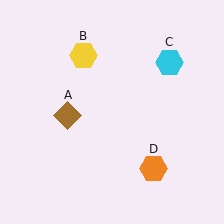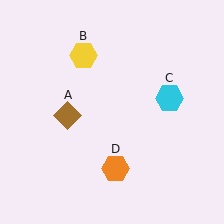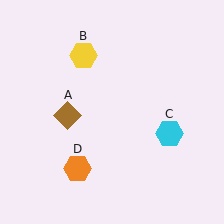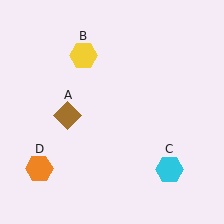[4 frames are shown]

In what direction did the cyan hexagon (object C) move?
The cyan hexagon (object C) moved down.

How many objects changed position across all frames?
2 objects changed position: cyan hexagon (object C), orange hexagon (object D).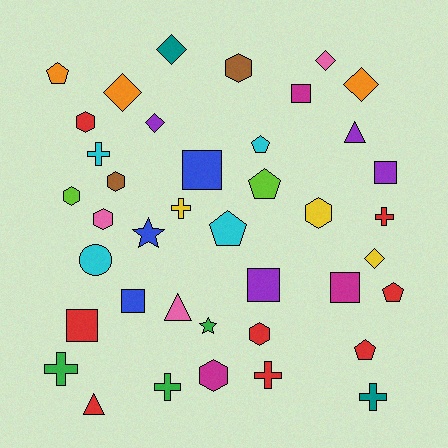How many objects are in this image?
There are 40 objects.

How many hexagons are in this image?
There are 8 hexagons.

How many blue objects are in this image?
There are 3 blue objects.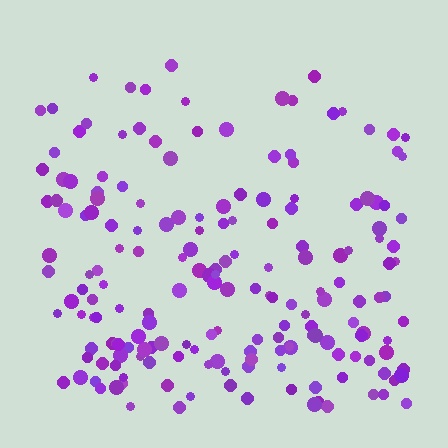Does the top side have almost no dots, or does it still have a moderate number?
Still a moderate number, just noticeably fewer than the bottom.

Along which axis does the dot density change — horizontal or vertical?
Vertical.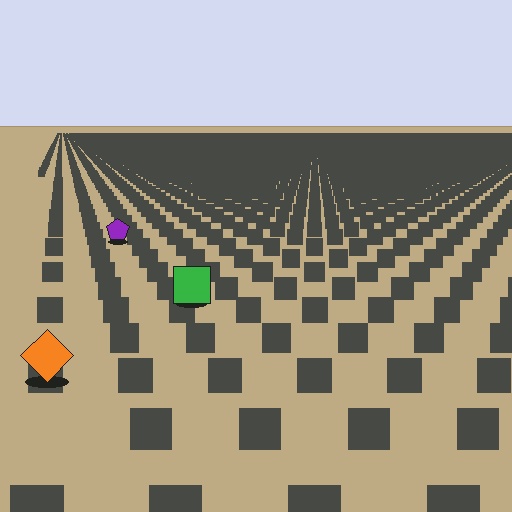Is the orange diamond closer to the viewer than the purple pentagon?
Yes. The orange diamond is closer — you can tell from the texture gradient: the ground texture is coarser near it.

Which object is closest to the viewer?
The orange diamond is closest. The texture marks near it are larger and more spread out.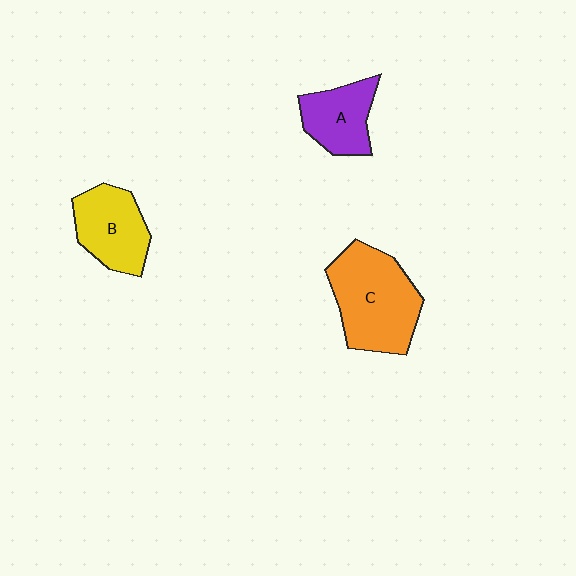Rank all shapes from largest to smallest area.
From largest to smallest: C (orange), B (yellow), A (purple).